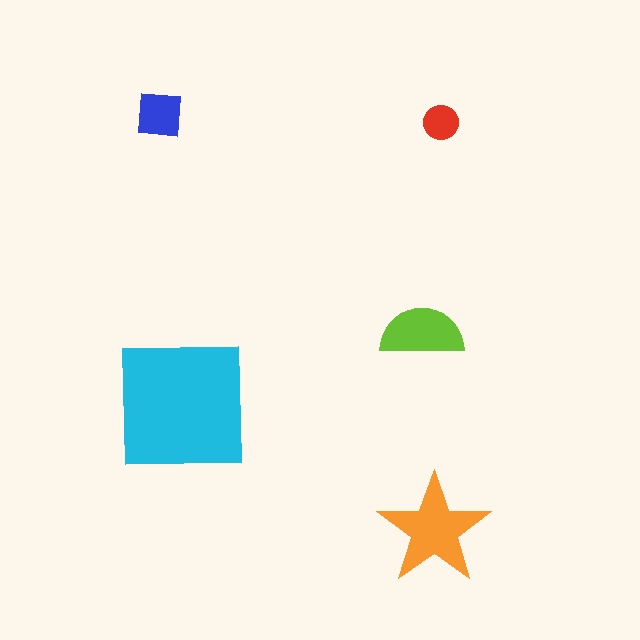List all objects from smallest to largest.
The red circle, the blue square, the lime semicircle, the orange star, the cyan square.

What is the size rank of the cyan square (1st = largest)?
1st.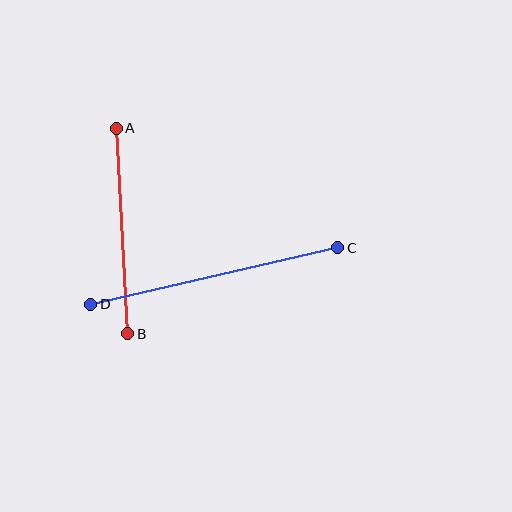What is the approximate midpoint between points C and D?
The midpoint is at approximately (214, 276) pixels.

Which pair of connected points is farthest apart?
Points C and D are farthest apart.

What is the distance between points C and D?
The distance is approximately 253 pixels.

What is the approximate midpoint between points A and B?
The midpoint is at approximately (122, 231) pixels.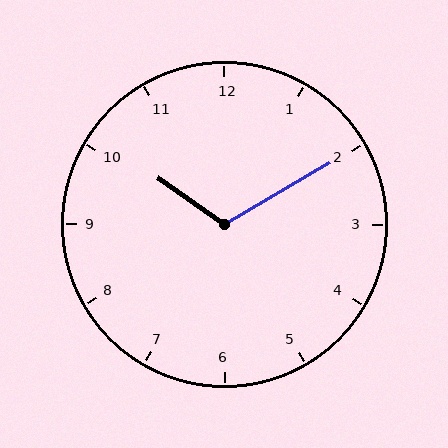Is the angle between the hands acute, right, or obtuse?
It is obtuse.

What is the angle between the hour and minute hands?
Approximately 115 degrees.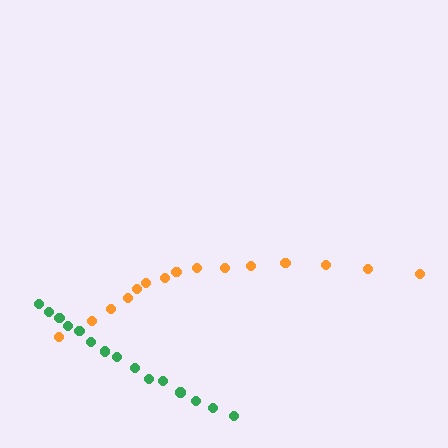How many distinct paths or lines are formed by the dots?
There are 2 distinct paths.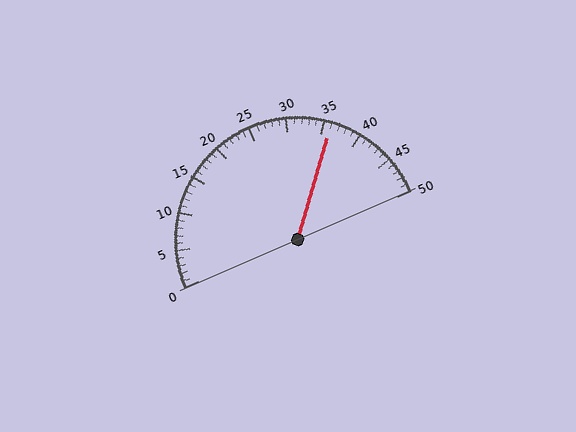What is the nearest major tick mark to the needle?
The nearest major tick mark is 35.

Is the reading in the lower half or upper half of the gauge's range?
The reading is in the upper half of the range (0 to 50).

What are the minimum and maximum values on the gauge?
The gauge ranges from 0 to 50.